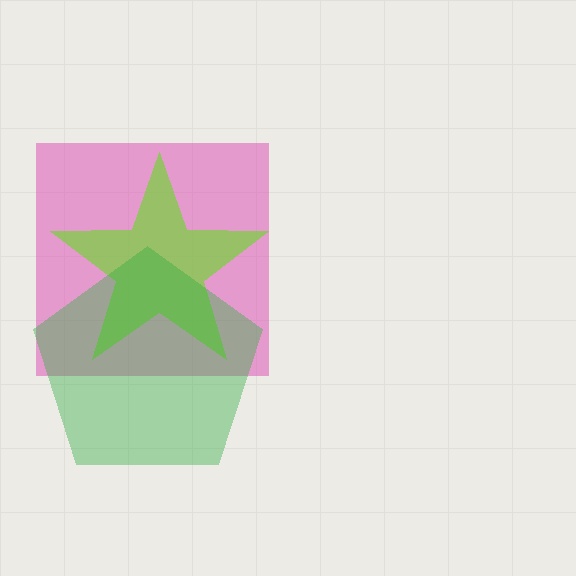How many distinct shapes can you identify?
There are 3 distinct shapes: a pink square, a lime star, a green pentagon.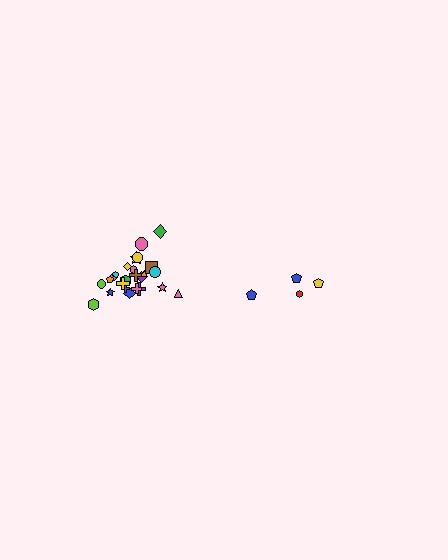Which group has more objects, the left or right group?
The left group.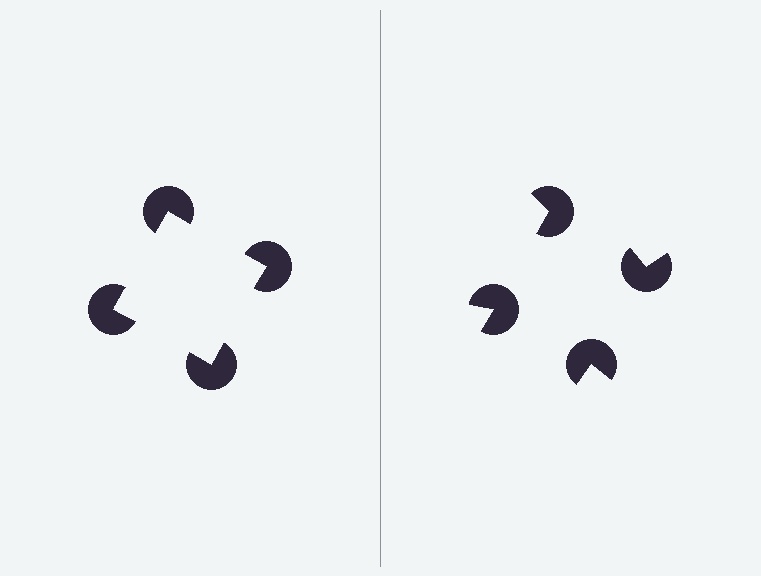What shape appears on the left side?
An illusory square.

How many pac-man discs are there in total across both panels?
8 — 4 on each side.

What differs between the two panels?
The pac-man discs are positioned identically on both sides; only the wedge orientations differ. On the left they align to a square; on the right they are misaligned.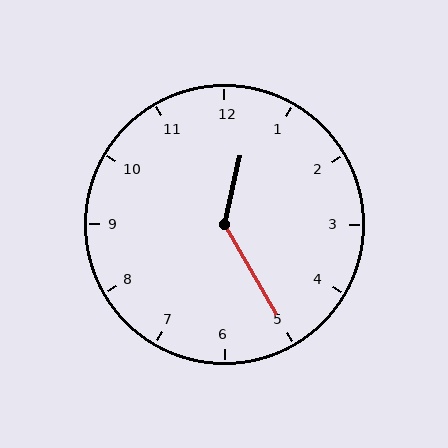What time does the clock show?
12:25.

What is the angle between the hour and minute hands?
Approximately 138 degrees.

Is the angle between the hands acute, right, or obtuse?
It is obtuse.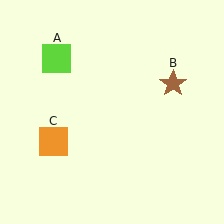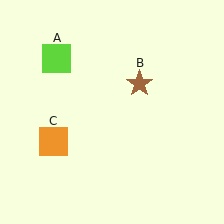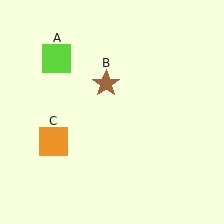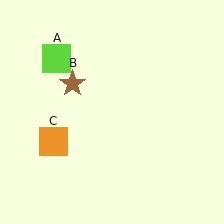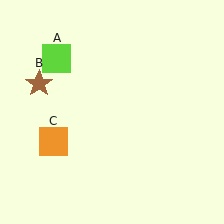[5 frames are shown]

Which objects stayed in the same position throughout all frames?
Lime square (object A) and orange square (object C) remained stationary.